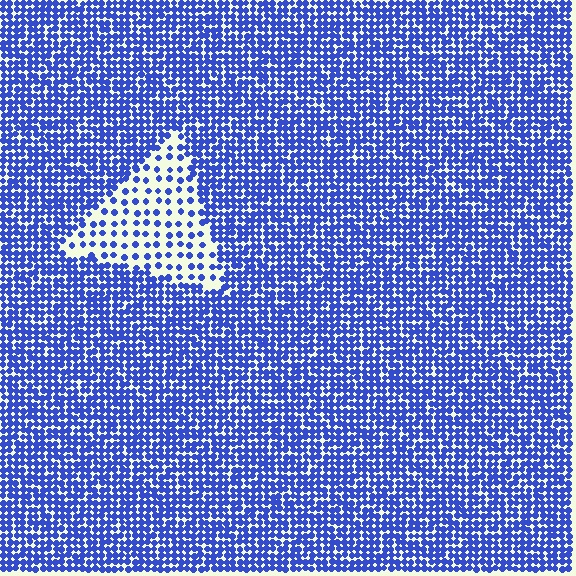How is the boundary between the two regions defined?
The boundary is defined by a change in element density (approximately 2.7x ratio). All elements are the same color, size, and shape.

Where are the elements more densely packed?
The elements are more densely packed outside the triangle boundary.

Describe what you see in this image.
The image contains small blue elements arranged at two different densities. A triangle-shaped region is visible where the elements are less densely packed than the surrounding area.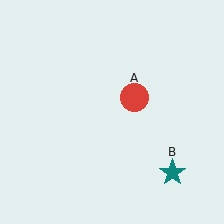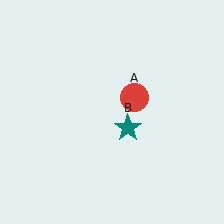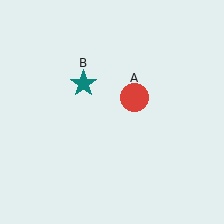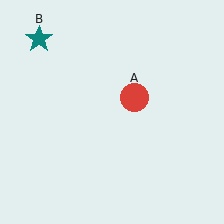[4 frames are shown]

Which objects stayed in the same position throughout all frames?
Red circle (object A) remained stationary.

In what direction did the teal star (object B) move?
The teal star (object B) moved up and to the left.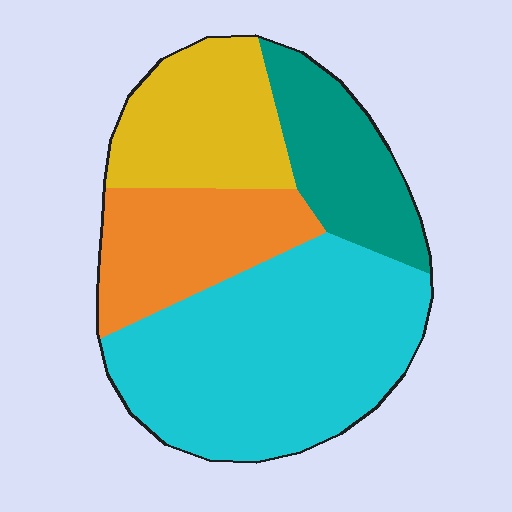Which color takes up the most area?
Cyan, at roughly 45%.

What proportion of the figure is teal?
Teal covers around 15% of the figure.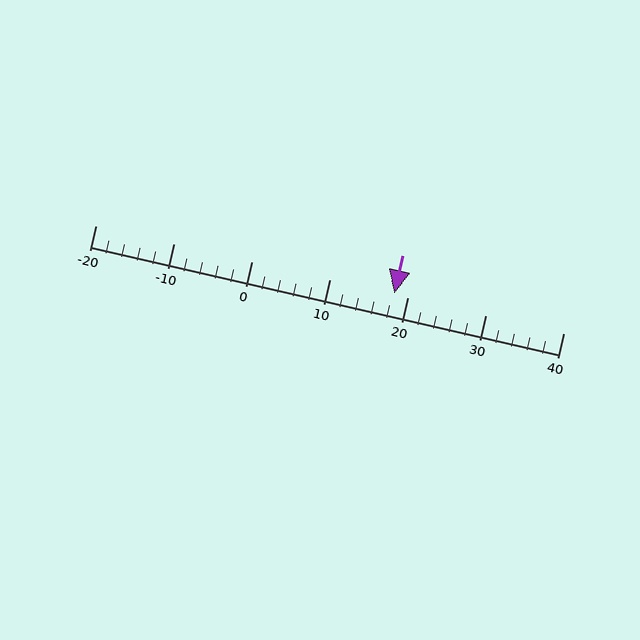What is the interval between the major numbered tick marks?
The major tick marks are spaced 10 units apart.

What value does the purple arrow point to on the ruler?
The purple arrow points to approximately 18.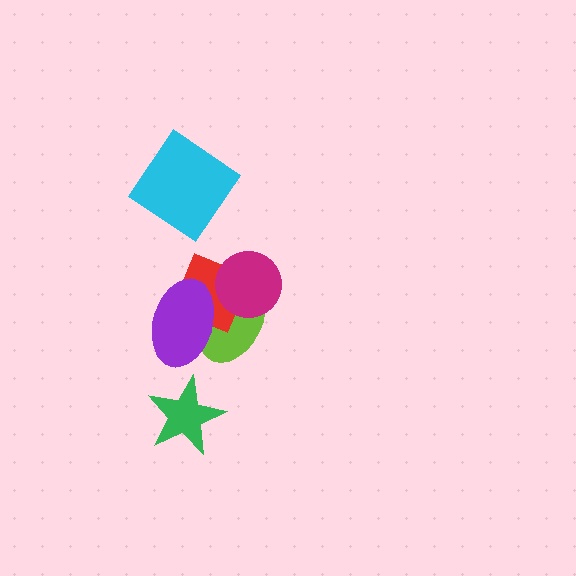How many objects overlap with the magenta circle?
2 objects overlap with the magenta circle.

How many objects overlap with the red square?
3 objects overlap with the red square.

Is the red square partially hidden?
Yes, it is partially covered by another shape.